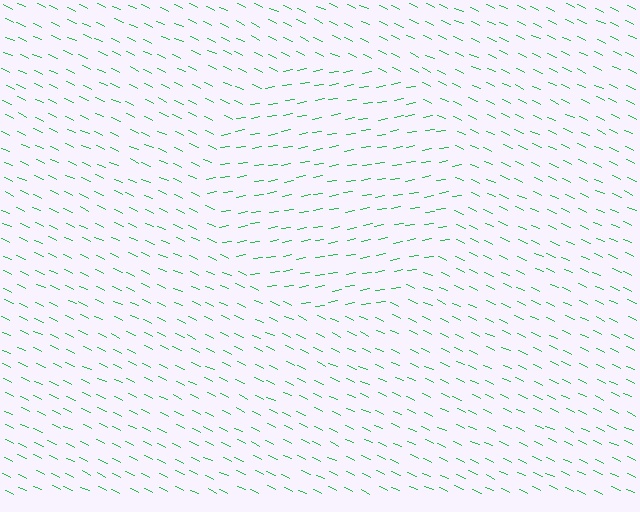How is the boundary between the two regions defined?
The boundary is defined purely by a change in line orientation (approximately 34 degrees difference). All lines are the same color and thickness.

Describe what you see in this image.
The image is filled with small green line segments. A circle region in the image has lines oriented differently from the surrounding lines, creating a visible texture boundary.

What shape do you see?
I see a circle.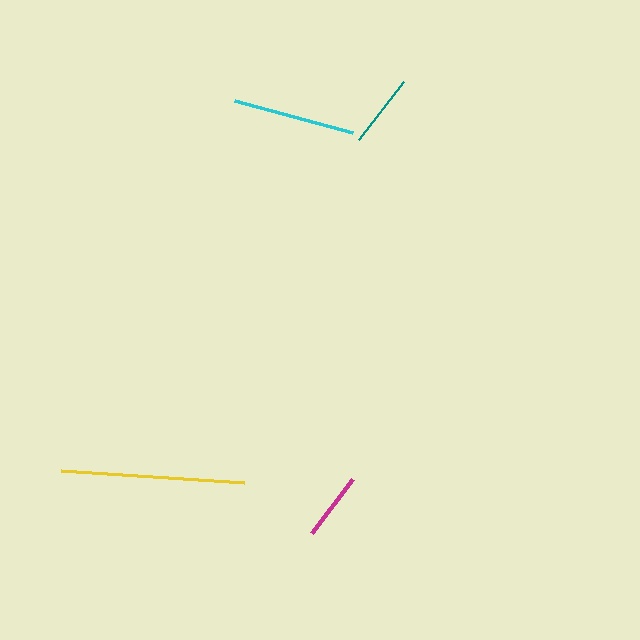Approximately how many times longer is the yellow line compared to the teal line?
The yellow line is approximately 2.5 times the length of the teal line.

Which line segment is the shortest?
The magenta line is the shortest at approximately 67 pixels.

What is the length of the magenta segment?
The magenta segment is approximately 67 pixels long.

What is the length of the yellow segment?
The yellow segment is approximately 183 pixels long.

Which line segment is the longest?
The yellow line is the longest at approximately 183 pixels.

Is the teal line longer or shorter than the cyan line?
The cyan line is longer than the teal line.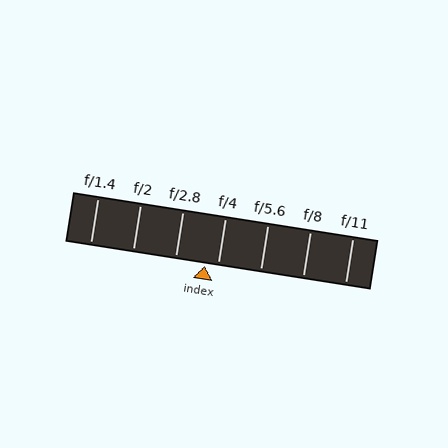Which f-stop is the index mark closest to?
The index mark is closest to f/4.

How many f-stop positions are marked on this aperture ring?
There are 7 f-stop positions marked.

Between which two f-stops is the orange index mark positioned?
The index mark is between f/2.8 and f/4.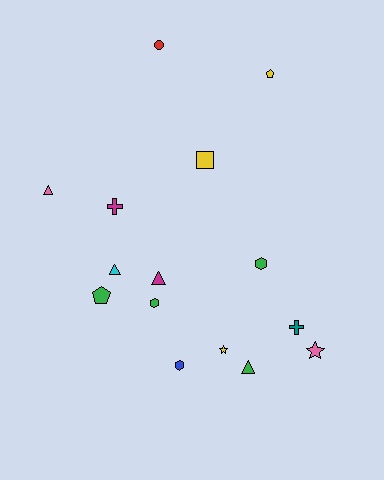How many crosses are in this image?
There are 2 crosses.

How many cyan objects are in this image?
There is 1 cyan object.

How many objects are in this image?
There are 15 objects.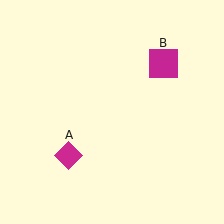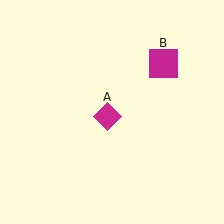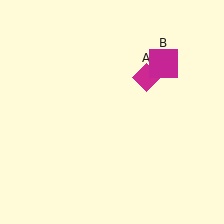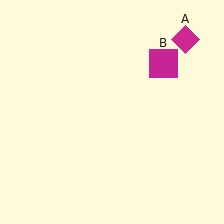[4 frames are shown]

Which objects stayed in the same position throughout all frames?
Magenta square (object B) remained stationary.